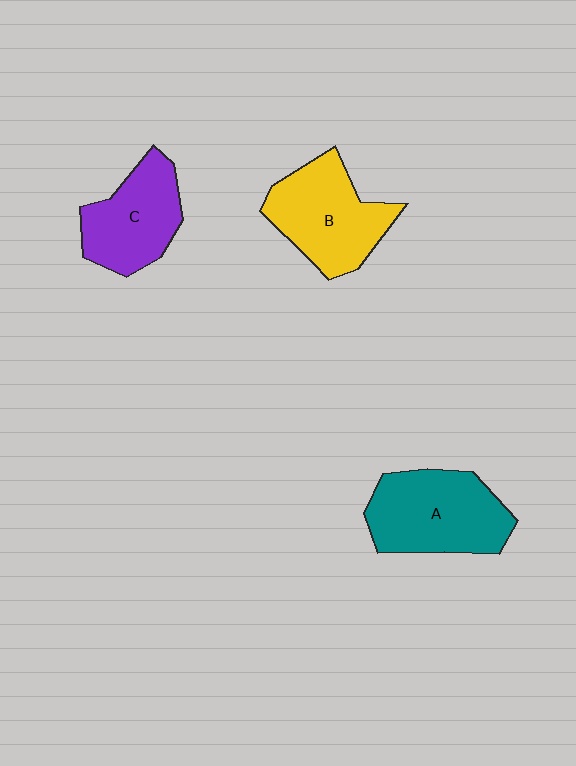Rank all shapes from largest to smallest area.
From largest to smallest: A (teal), B (yellow), C (purple).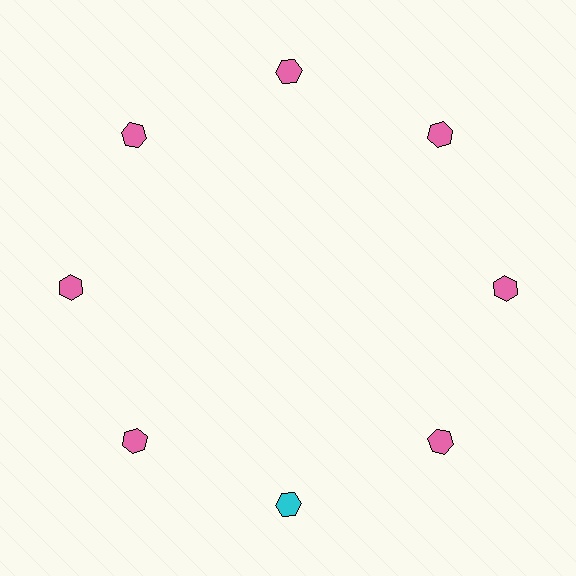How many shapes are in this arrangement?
There are 8 shapes arranged in a ring pattern.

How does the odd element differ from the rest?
It has a different color: cyan instead of pink.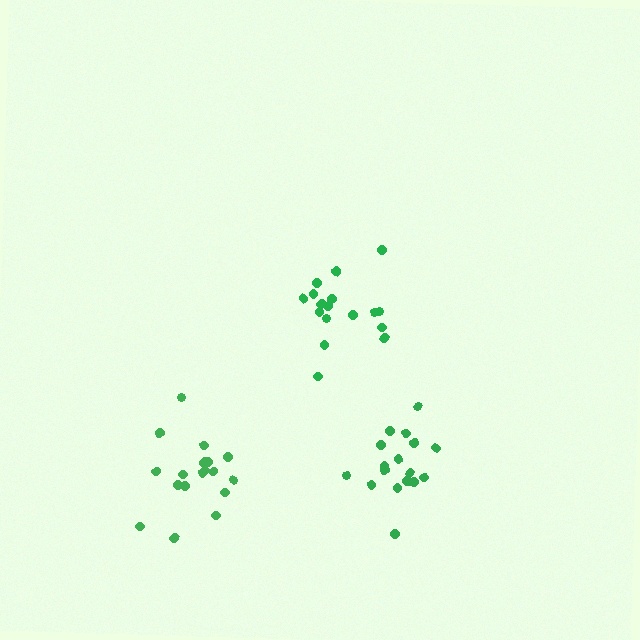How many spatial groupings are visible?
There are 3 spatial groupings.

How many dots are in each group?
Group 1: 19 dots, Group 2: 17 dots, Group 3: 18 dots (54 total).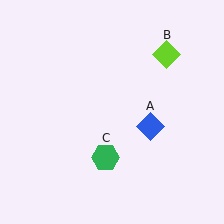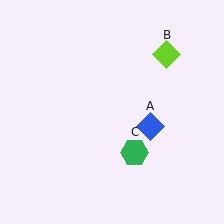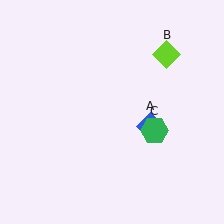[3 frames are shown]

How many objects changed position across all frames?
1 object changed position: green hexagon (object C).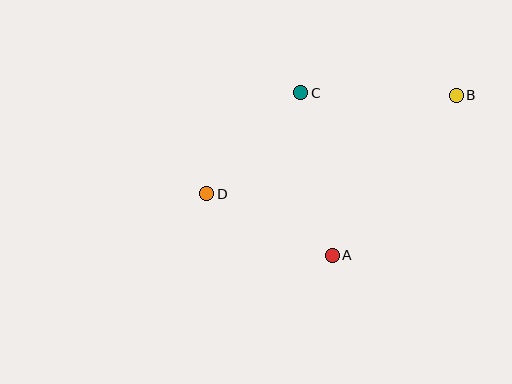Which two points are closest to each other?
Points C and D are closest to each other.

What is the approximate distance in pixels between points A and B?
The distance between A and B is approximately 202 pixels.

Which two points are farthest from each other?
Points B and D are farthest from each other.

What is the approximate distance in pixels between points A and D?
The distance between A and D is approximately 139 pixels.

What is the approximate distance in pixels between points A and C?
The distance between A and C is approximately 165 pixels.